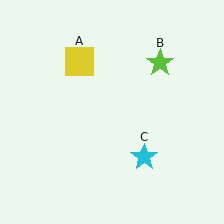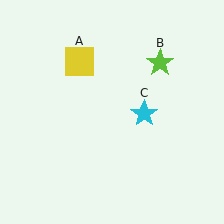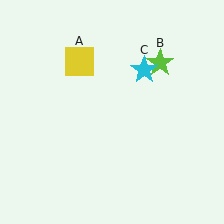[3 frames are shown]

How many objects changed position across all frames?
1 object changed position: cyan star (object C).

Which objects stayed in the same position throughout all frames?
Yellow square (object A) and lime star (object B) remained stationary.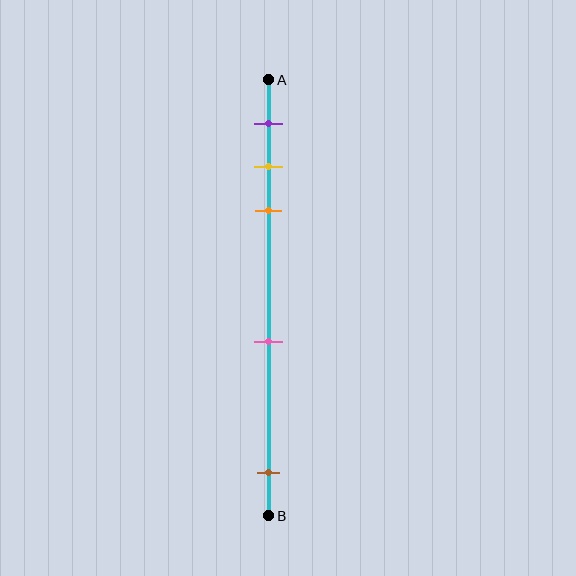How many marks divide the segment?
There are 5 marks dividing the segment.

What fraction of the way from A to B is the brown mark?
The brown mark is approximately 90% (0.9) of the way from A to B.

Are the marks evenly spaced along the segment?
No, the marks are not evenly spaced.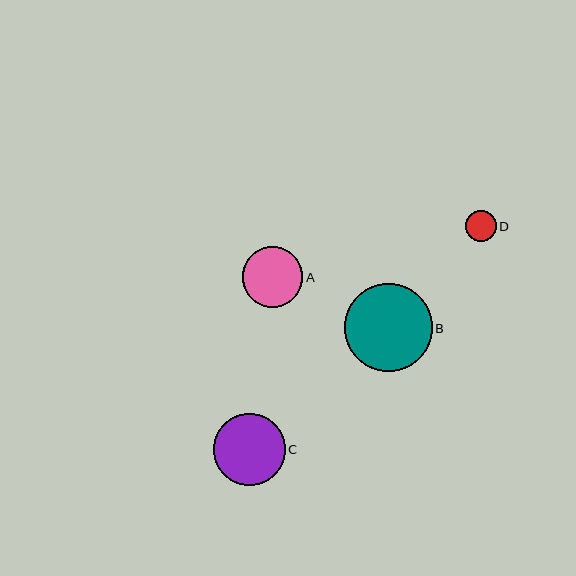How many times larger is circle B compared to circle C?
Circle B is approximately 1.2 times the size of circle C.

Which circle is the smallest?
Circle D is the smallest with a size of approximately 31 pixels.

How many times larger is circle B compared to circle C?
Circle B is approximately 1.2 times the size of circle C.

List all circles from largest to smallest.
From largest to smallest: B, C, A, D.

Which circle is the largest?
Circle B is the largest with a size of approximately 88 pixels.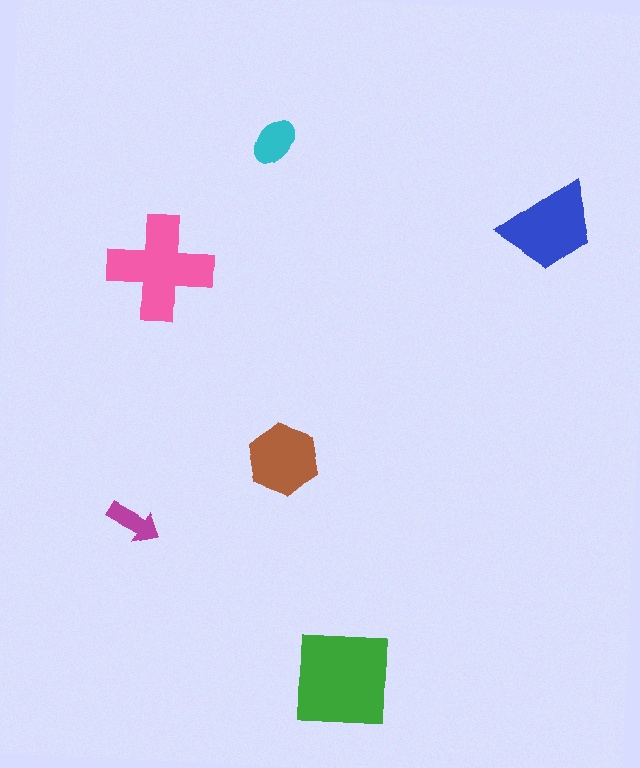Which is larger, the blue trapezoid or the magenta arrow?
The blue trapezoid.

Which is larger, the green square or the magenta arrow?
The green square.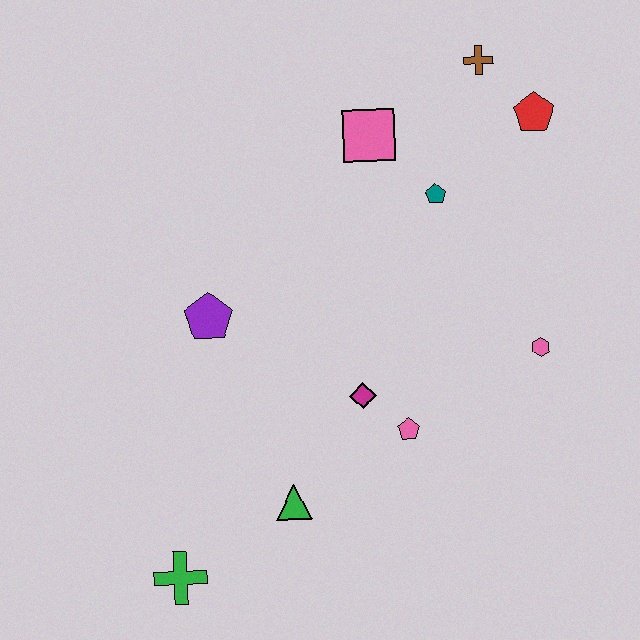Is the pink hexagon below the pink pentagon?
No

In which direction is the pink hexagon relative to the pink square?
The pink hexagon is below the pink square.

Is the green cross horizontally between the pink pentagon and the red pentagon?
No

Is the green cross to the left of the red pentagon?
Yes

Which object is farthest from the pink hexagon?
The green cross is farthest from the pink hexagon.